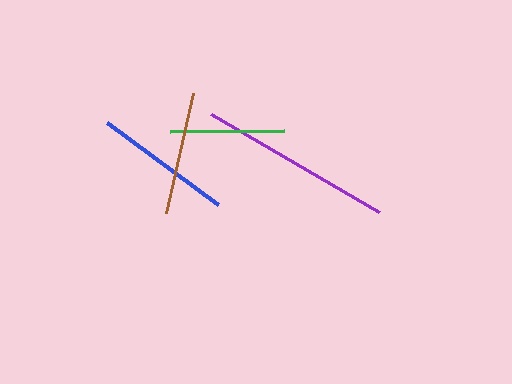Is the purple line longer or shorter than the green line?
The purple line is longer than the green line.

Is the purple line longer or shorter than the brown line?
The purple line is longer than the brown line.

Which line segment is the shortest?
The green line is the shortest at approximately 114 pixels.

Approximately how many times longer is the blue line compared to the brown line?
The blue line is approximately 1.1 times the length of the brown line.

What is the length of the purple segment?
The purple segment is approximately 194 pixels long.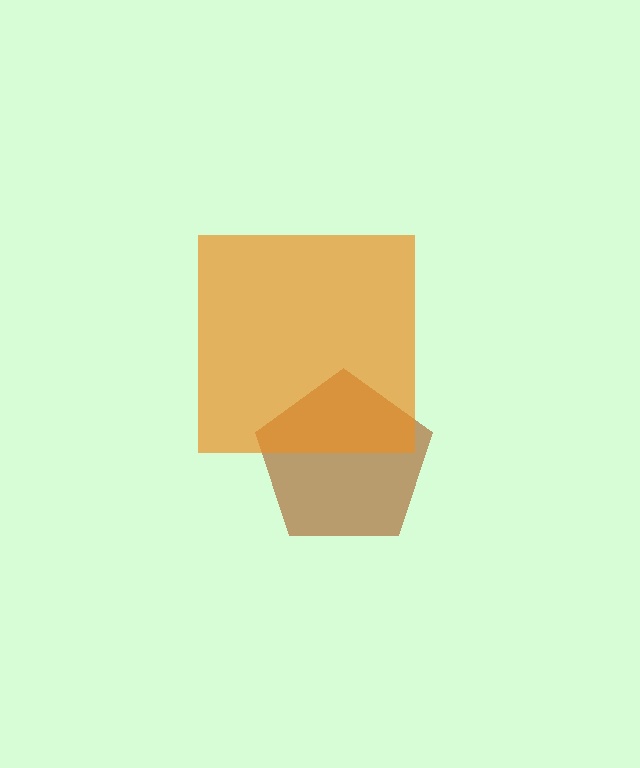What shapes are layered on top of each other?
The layered shapes are: a brown pentagon, an orange square.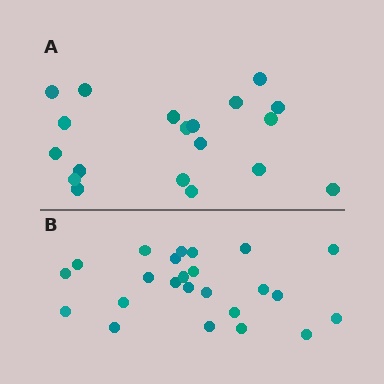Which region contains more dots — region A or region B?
Region B (the bottom region) has more dots.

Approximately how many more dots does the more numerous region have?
Region B has about 5 more dots than region A.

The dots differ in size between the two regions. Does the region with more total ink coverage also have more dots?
No. Region A has more total ink coverage because its dots are larger, but region B actually contains more individual dots. Total area can be misleading — the number of items is what matters here.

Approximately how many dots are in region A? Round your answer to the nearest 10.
About 20 dots. (The exact count is 19, which rounds to 20.)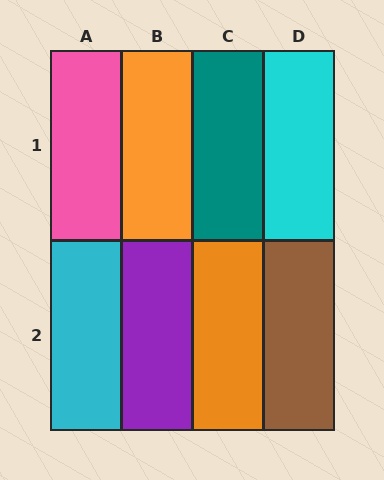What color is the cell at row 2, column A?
Cyan.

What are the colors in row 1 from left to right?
Pink, orange, teal, cyan.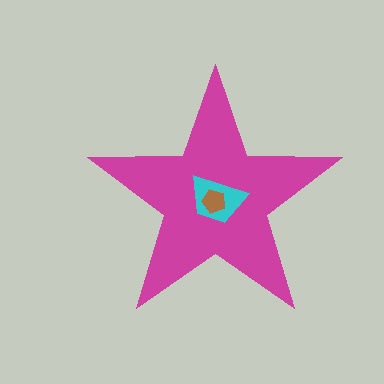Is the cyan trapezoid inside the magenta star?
Yes.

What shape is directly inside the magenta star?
The cyan trapezoid.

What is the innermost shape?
The brown pentagon.